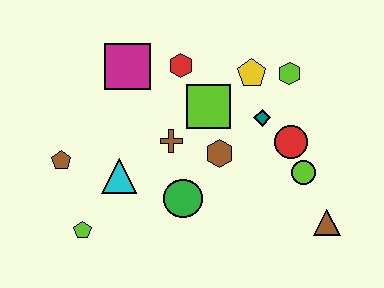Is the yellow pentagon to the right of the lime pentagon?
Yes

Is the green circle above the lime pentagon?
Yes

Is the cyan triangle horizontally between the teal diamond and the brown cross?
No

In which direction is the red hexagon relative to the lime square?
The red hexagon is above the lime square.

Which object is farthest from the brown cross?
The brown triangle is farthest from the brown cross.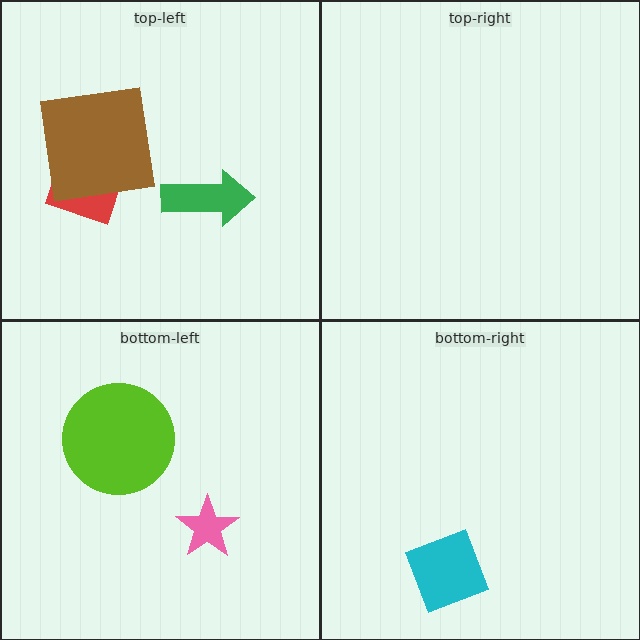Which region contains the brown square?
The top-left region.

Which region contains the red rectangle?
The top-left region.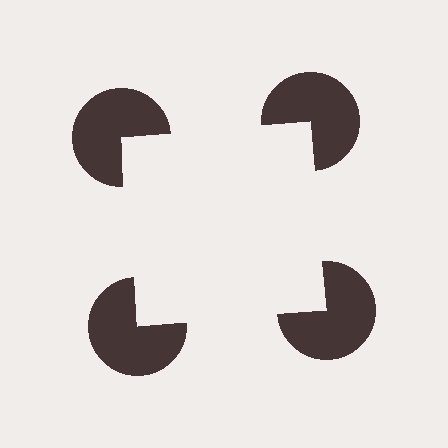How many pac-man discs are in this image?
There are 4 — one at each vertex of the illusory square.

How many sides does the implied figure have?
4 sides.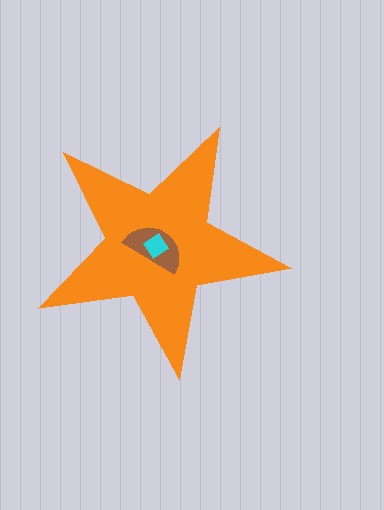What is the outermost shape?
The orange star.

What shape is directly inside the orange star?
The brown semicircle.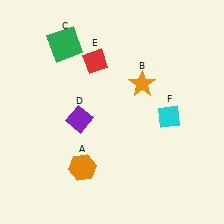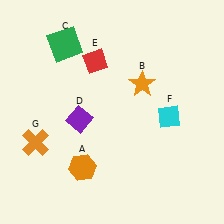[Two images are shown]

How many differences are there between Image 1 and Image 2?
There is 1 difference between the two images.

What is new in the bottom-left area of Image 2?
An orange cross (G) was added in the bottom-left area of Image 2.